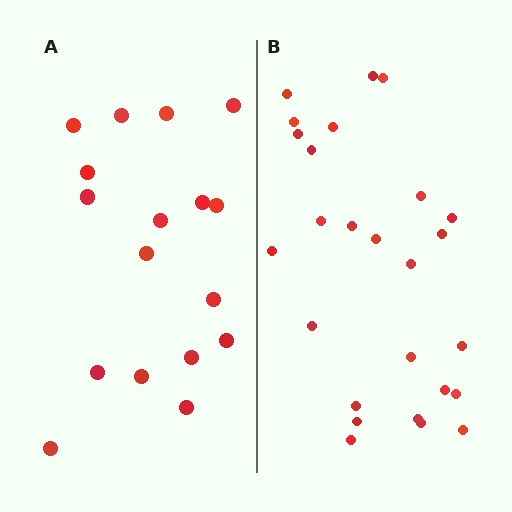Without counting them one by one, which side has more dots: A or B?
Region B (the right region) has more dots.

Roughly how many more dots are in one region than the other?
Region B has roughly 8 or so more dots than region A.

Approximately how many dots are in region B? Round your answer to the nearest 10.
About 30 dots. (The exact count is 26, which rounds to 30.)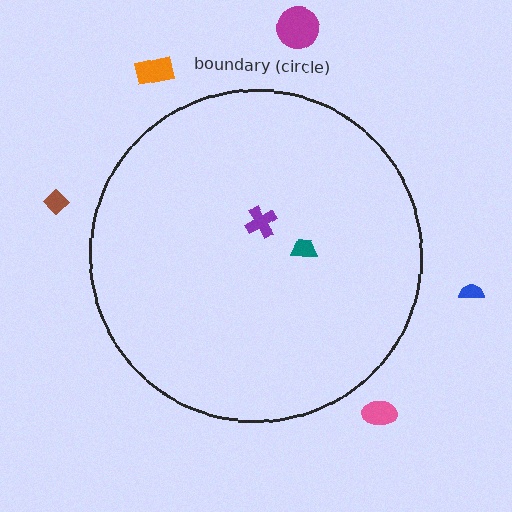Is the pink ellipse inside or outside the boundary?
Outside.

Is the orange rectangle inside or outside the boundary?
Outside.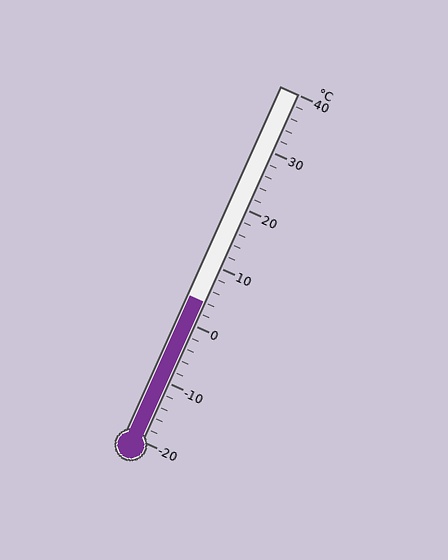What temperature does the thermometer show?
The thermometer shows approximately 4°C.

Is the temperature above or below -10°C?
The temperature is above -10°C.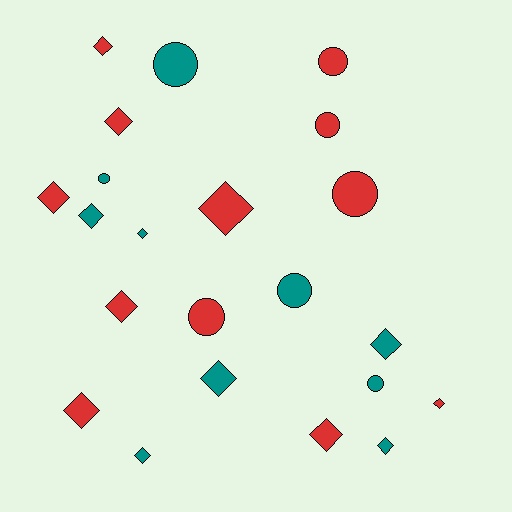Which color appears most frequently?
Red, with 12 objects.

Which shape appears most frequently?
Diamond, with 14 objects.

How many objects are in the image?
There are 22 objects.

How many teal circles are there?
There are 4 teal circles.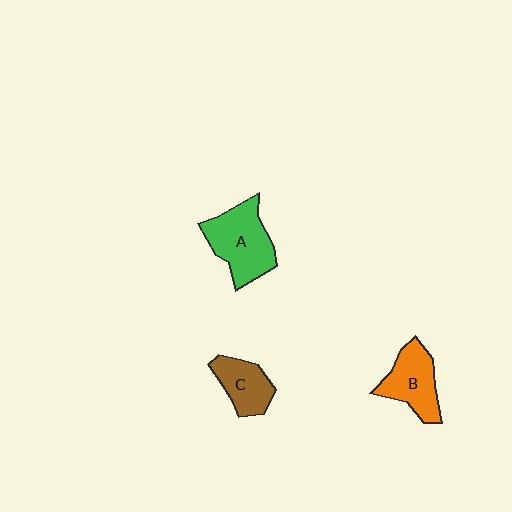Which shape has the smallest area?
Shape C (brown).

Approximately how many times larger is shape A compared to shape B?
Approximately 1.3 times.